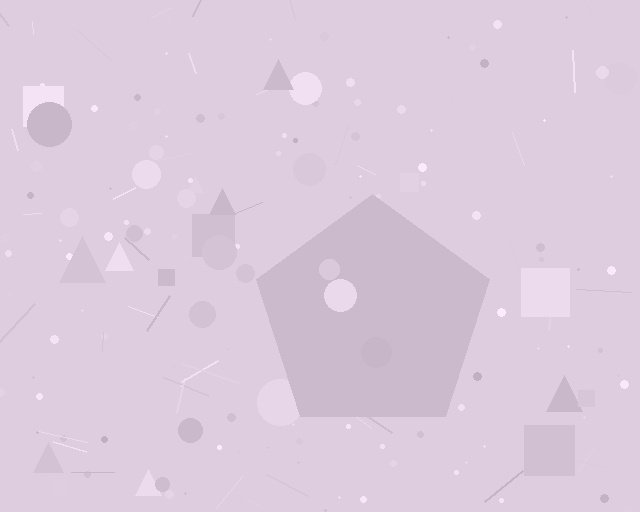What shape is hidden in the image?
A pentagon is hidden in the image.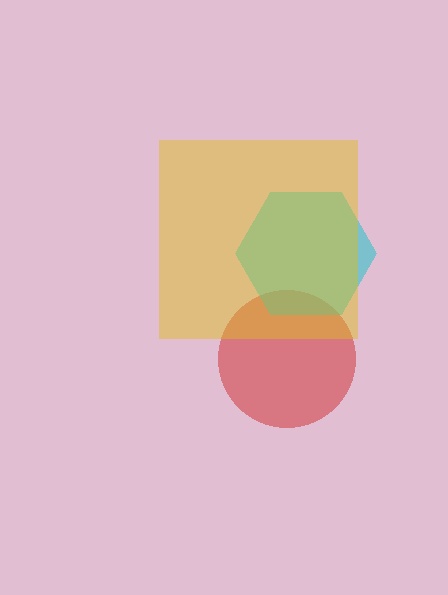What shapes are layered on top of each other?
The layered shapes are: a red circle, a cyan hexagon, a yellow square.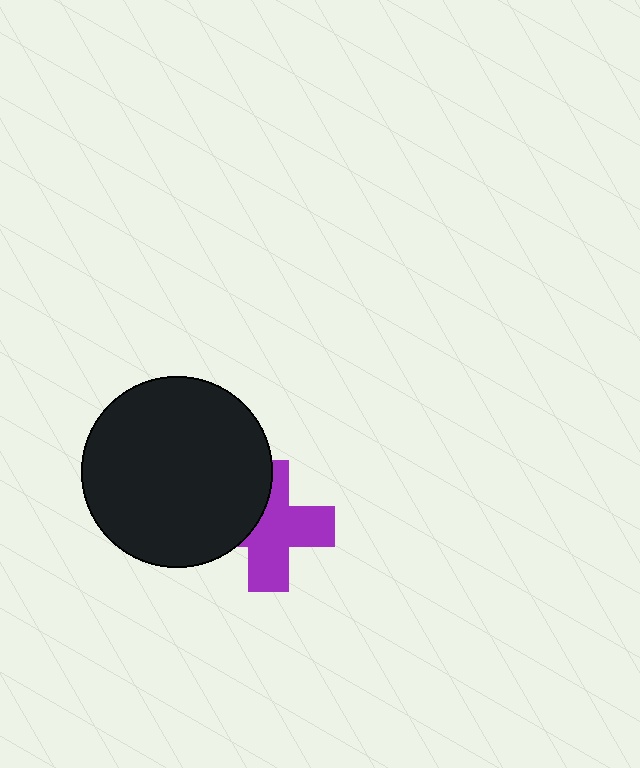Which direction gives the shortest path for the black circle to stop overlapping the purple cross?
Moving left gives the shortest separation.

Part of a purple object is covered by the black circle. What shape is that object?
It is a cross.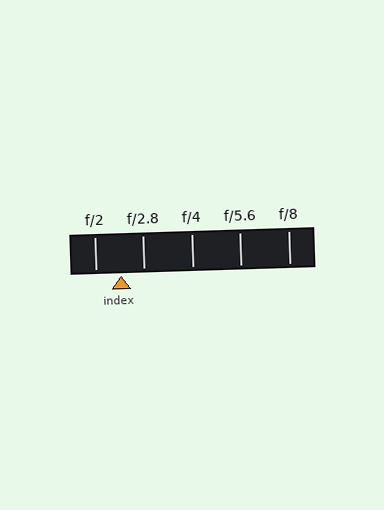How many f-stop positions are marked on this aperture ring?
There are 5 f-stop positions marked.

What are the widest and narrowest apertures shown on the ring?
The widest aperture shown is f/2 and the narrowest is f/8.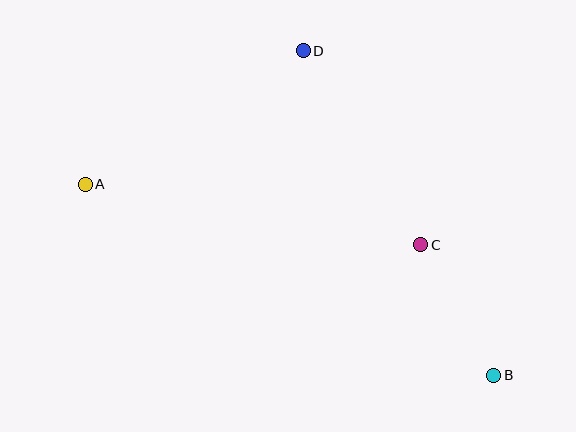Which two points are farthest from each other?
Points A and B are farthest from each other.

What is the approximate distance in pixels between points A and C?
The distance between A and C is approximately 341 pixels.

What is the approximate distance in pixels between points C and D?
The distance between C and D is approximately 227 pixels.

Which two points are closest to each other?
Points B and C are closest to each other.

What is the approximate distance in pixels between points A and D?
The distance between A and D is approximately 255 pixels.